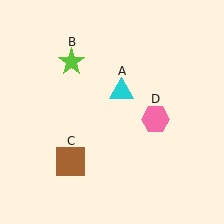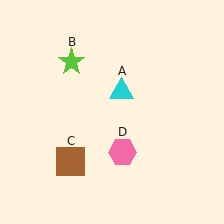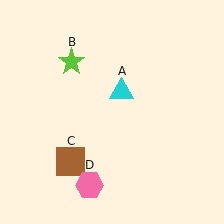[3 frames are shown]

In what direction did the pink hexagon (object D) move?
The pink hexagon (object D) moved down and to the left.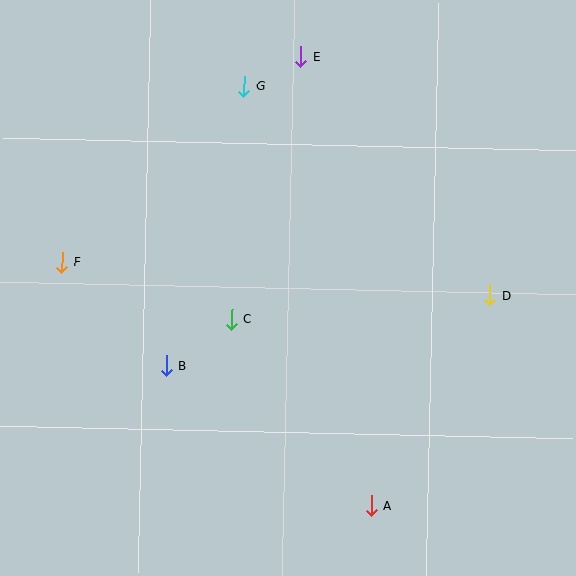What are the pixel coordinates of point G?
Point G is at (244, 86).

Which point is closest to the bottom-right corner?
Point A is closest to the bottom-right corner.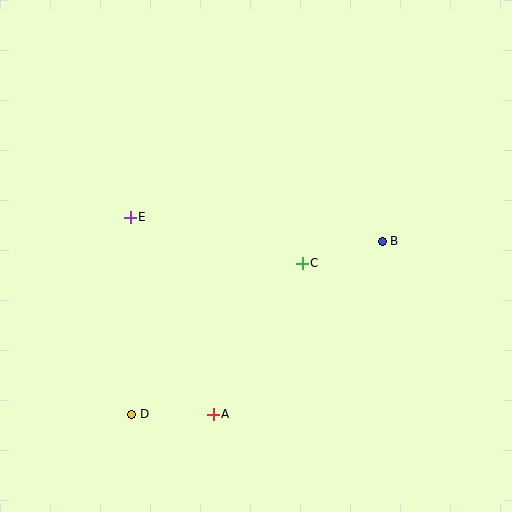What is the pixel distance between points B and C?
The distance between B and C is 83 pixels.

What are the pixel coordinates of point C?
Point C is at (302, 263).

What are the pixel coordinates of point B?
Point B is at (382, 241).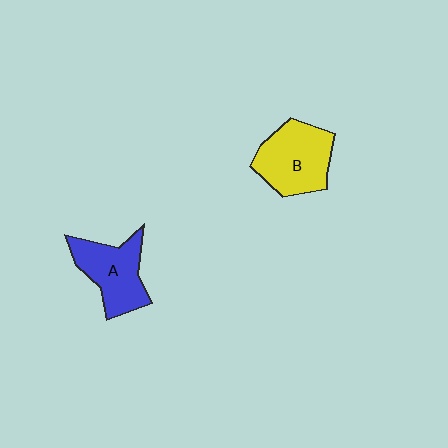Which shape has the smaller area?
Shape A (blue).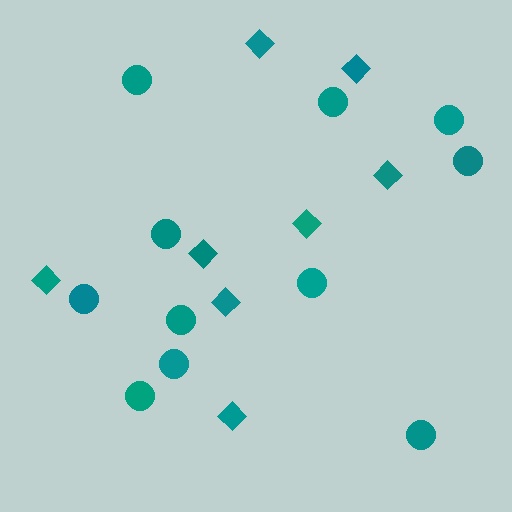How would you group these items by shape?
There are 2 groups: one group of diamonds (8) and one group of circles (11).